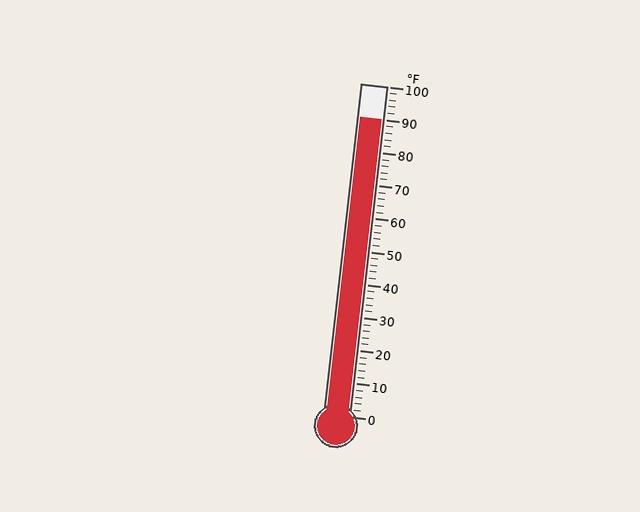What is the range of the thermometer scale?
The thermometer scale ranges from 0°F to 100°F.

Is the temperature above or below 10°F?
The temperature is above 10°F.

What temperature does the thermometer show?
The thermometer shows approximately 90°F.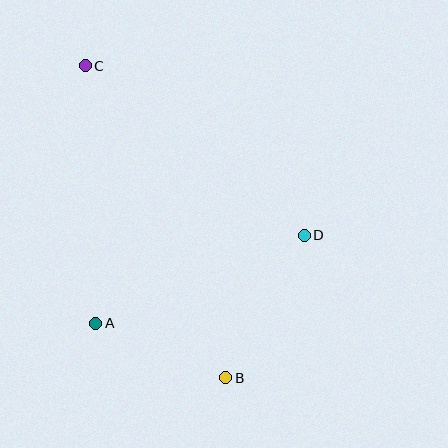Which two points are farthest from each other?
Points B and C are farthest from each other.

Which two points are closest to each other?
Points A and B are closest to each other.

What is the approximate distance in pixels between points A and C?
The distance between A and C is approximately 257 pixels.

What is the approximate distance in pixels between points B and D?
The distance between B and D is approximately 163 pixels.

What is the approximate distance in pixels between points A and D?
The distance between A and D is approximately 227 pixels.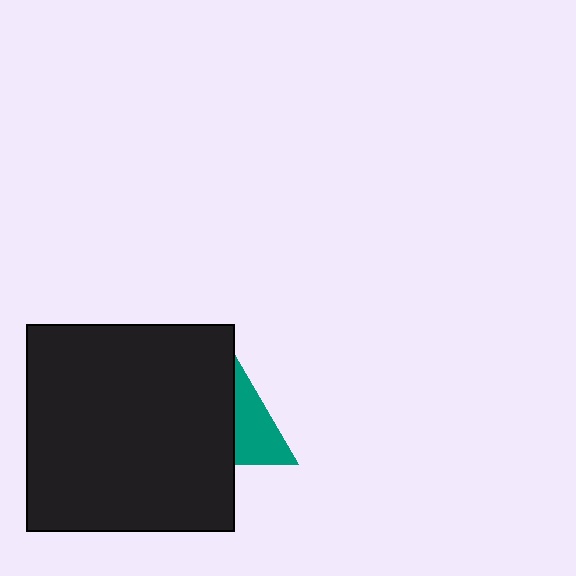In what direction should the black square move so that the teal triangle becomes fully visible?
The black square should move left. That is the shortest direction to clear the overlap and leave the teal triangle fully visible.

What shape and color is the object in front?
The object in front is a black square.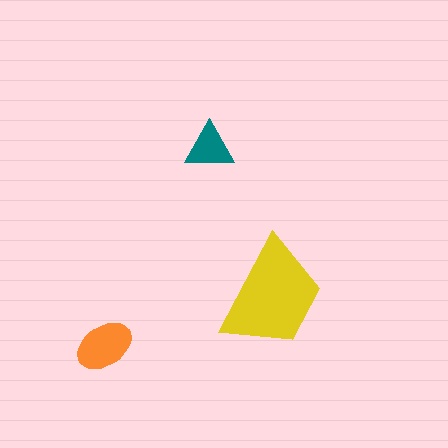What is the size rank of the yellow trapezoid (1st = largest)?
1st.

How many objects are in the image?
There are 3 objects in the image.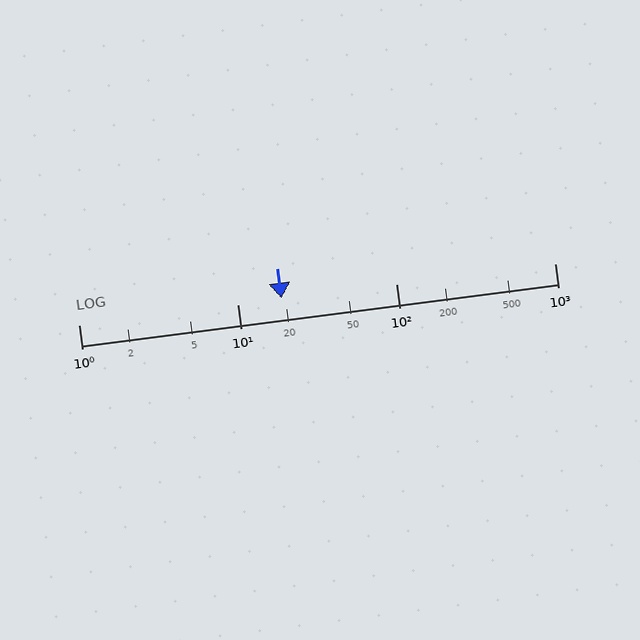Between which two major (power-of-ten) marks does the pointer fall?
The pointer is between 10 and 100.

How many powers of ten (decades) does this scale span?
The scale spans 3 decades, from 1 to 1000.